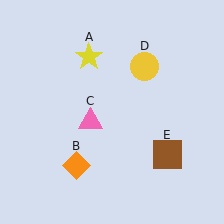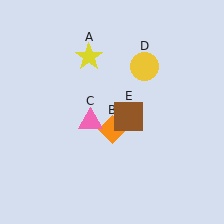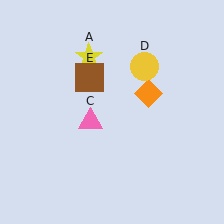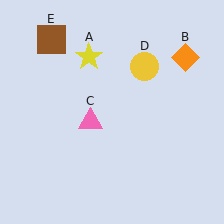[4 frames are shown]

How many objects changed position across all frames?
2 objects changed position: orange diamond (object B), brown square (object E).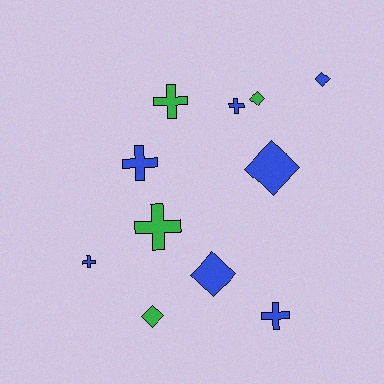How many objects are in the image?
There are 11 objects.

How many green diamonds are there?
There are 2 green diamonds.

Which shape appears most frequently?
Cross, with 6 objects.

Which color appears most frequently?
Blue, with 7 objects.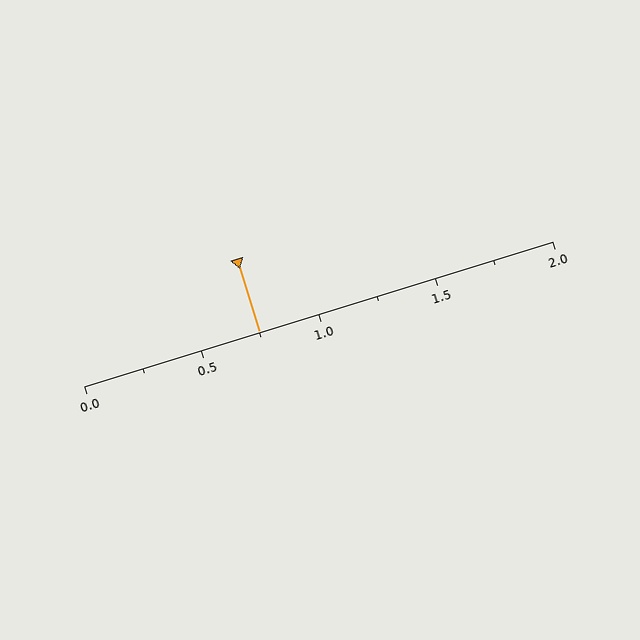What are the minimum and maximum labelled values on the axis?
The axis runs from 0.0 to 2.0.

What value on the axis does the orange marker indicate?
The marker indicates approximately 0.75.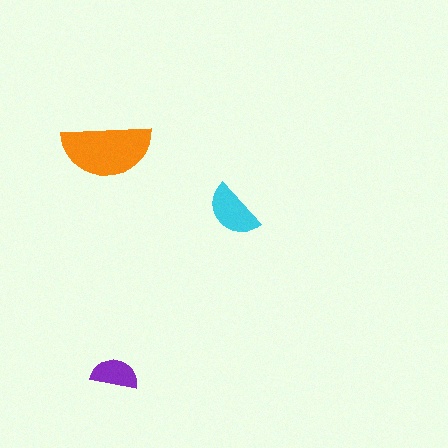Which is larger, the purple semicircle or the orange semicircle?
The orange one.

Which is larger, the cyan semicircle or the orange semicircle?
The orange one.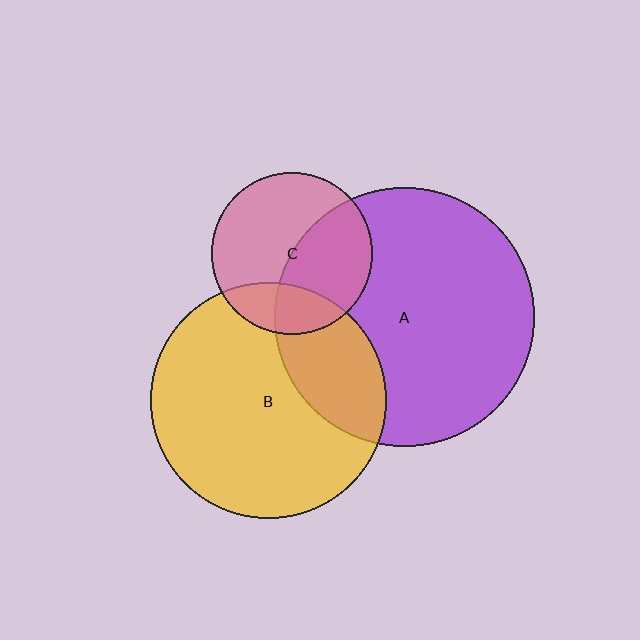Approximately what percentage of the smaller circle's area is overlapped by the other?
Approximately 25%.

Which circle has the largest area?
Circle A (purple).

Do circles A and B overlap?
Yes.